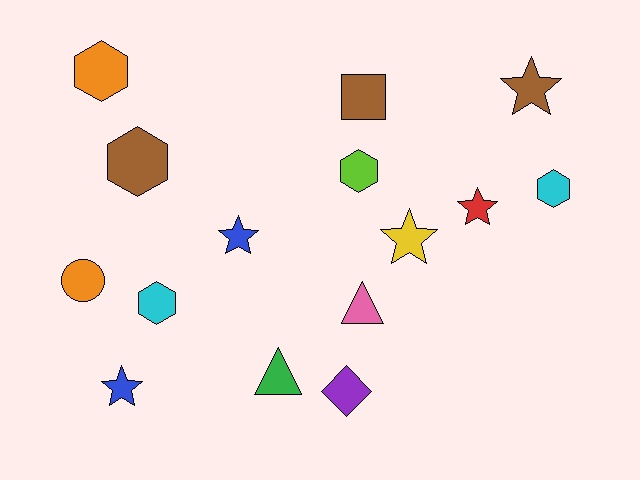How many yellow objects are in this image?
There is 1 yellow object.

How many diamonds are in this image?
There is 1 diamond.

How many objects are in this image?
There are 15 objects.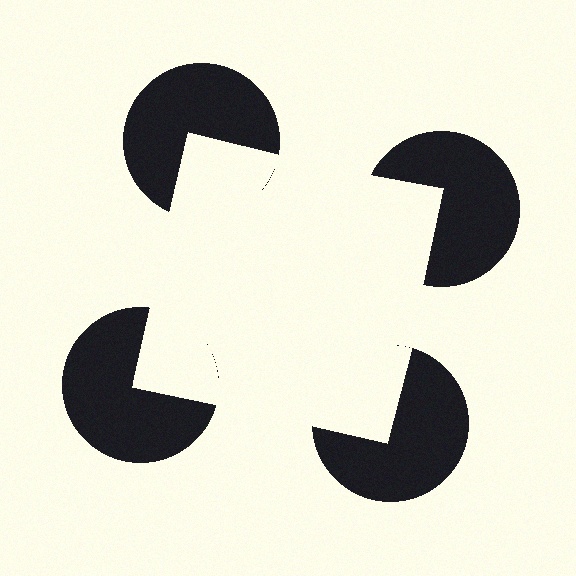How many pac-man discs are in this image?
There are 4 — one at each vertex of the illusory square.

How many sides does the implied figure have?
4 sides.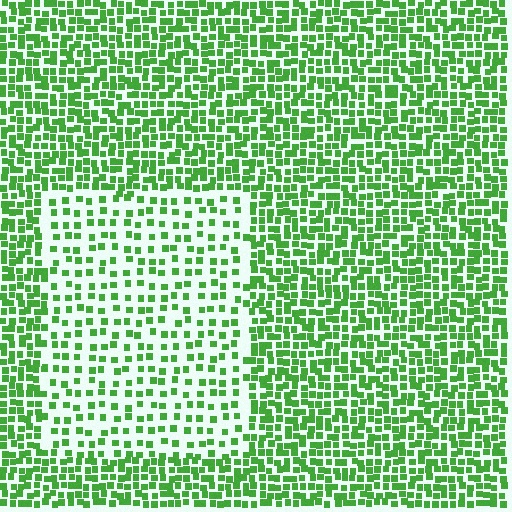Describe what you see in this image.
The image contains small green elements arranged at two different densities. A rectangle-shaped region is visible where the elements are less densely packed than the surrounding area.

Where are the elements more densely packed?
The elements are more densely packed outside the rectangle boundary.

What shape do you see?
I see a rectangle.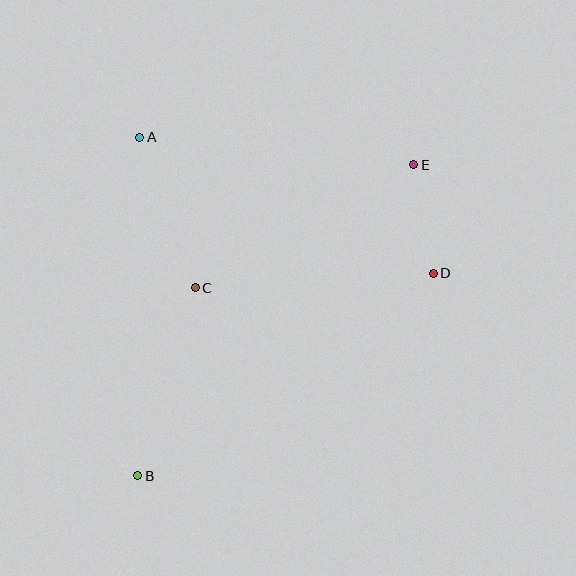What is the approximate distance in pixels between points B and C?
The distance between B and C is approximately 196 pixels.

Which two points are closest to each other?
Points D and E are closest to each other.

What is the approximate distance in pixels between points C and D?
The distance between C and D is approximately 239 pixels.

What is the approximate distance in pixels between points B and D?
The distance between B and D is approximately 358 pixels.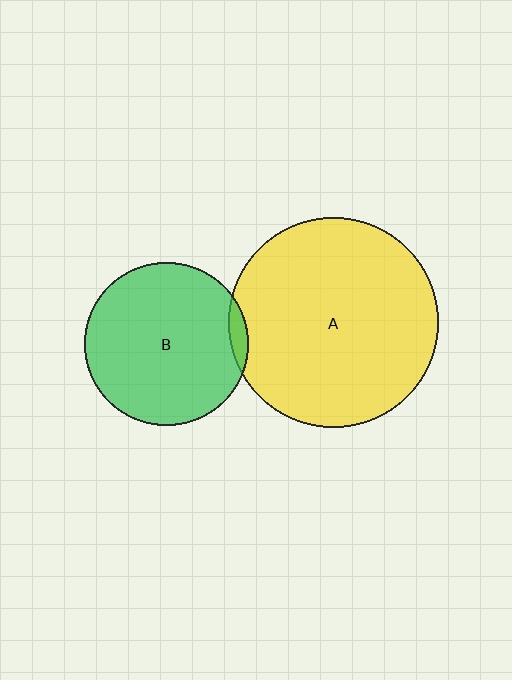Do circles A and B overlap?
Yes.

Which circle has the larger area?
Circle A (yellow).